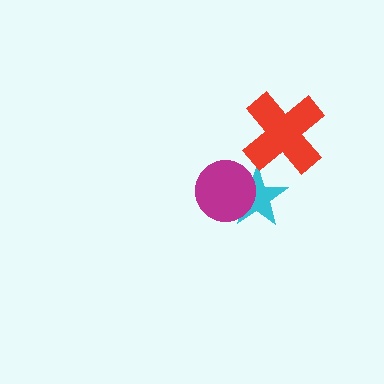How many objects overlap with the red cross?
0 objects overlap with the red cross.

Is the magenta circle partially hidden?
No, no other shape covers it.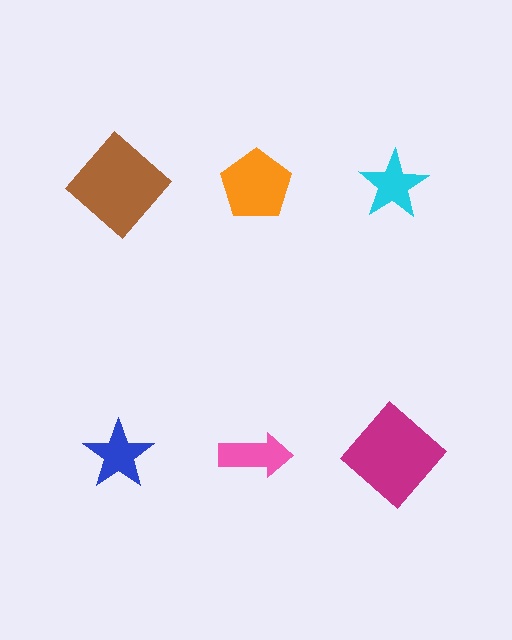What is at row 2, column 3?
A magenta diamond.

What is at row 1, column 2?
An orange pentagon.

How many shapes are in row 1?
3 shapes.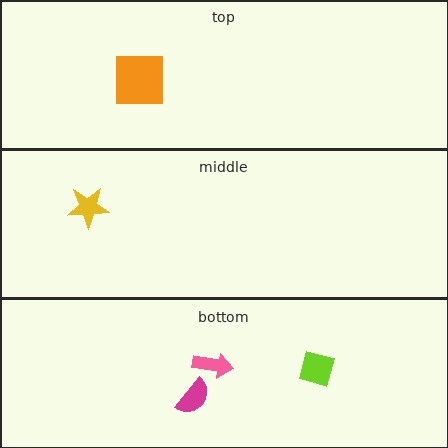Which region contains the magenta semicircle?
The bottom region.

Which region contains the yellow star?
The middle region.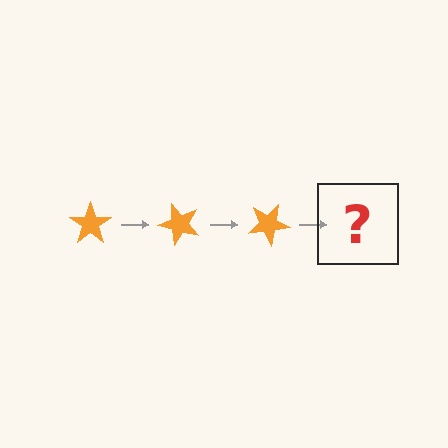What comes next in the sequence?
The next element should be an orange star rotated 150 degrees.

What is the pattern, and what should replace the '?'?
The pattern is that the star rotates 50 degrees each step. The '?' should be an orange star rotated 150 degrees.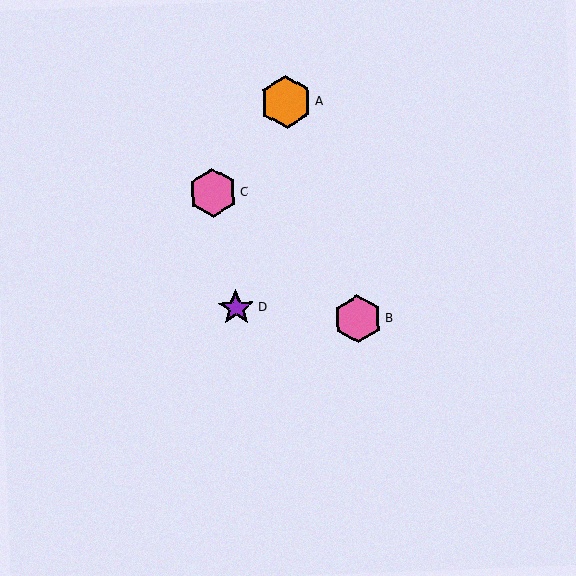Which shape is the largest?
The orange hexagon (labeled A) is the largest.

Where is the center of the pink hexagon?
The center of the pink hexagon is at (358, 319).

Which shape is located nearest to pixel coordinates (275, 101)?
The orange hexagon (labeled A) at (286, 102) is nearest to that location.